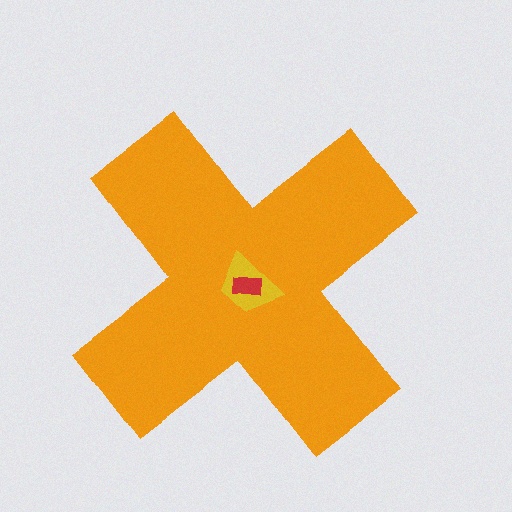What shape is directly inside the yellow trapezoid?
The red rectangle.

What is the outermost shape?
The orange cross.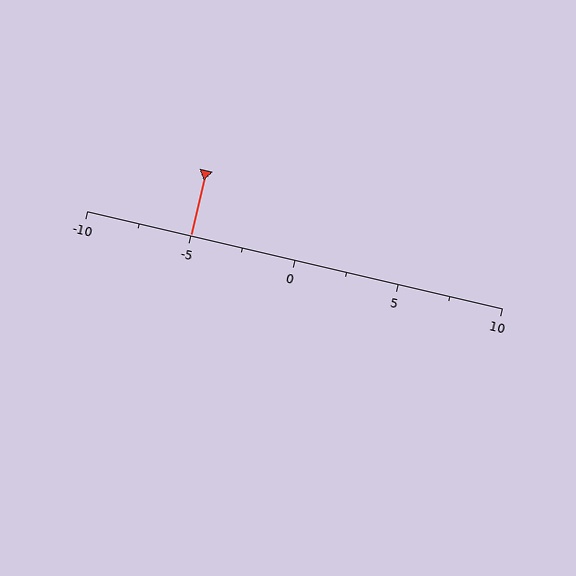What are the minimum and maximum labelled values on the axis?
The axis runs from -10 to 10.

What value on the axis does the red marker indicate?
The marker indicates approximately -5.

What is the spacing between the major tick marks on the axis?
The major ticks are spaced 5 apart.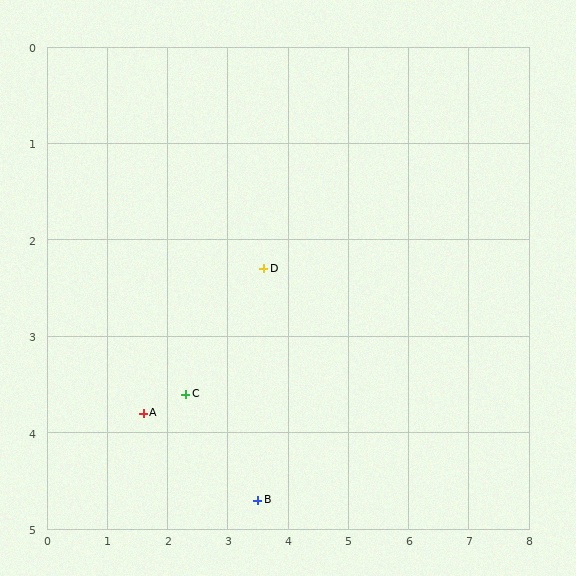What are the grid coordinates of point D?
Point D is at approximately (3.6, 2.3).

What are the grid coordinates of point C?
Point C is at approximately (2.3, 3.6).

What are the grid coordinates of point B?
Point B is at approximately (3.5, 4.7).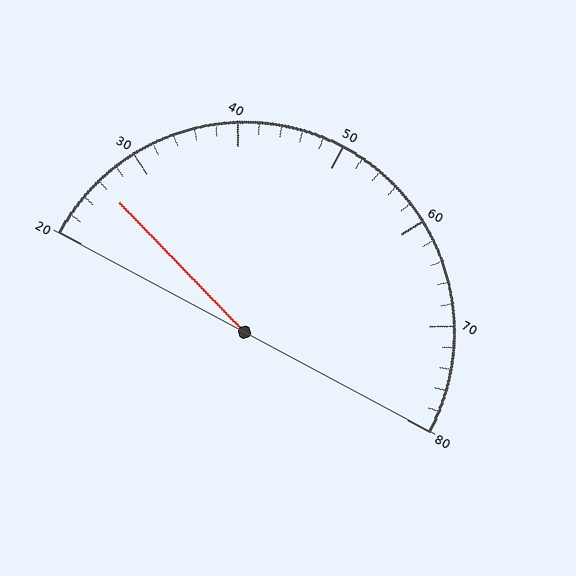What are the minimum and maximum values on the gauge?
The gauge ranges from 20 to 80.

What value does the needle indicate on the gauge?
The needle indicates approximately 26.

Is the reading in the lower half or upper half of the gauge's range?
The reading is in the lower half of the range (20 to 80).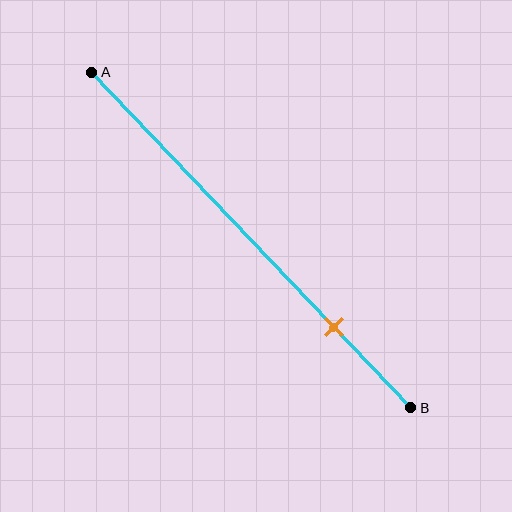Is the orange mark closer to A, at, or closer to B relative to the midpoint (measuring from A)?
The orange mark is closer to point B than the midpoint of segment AB.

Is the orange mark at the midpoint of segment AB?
No, the mark is at about 75% from A, not at the 50% midpoint.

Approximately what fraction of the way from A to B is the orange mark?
The orange mark is approximately 75% of the way from A to B.